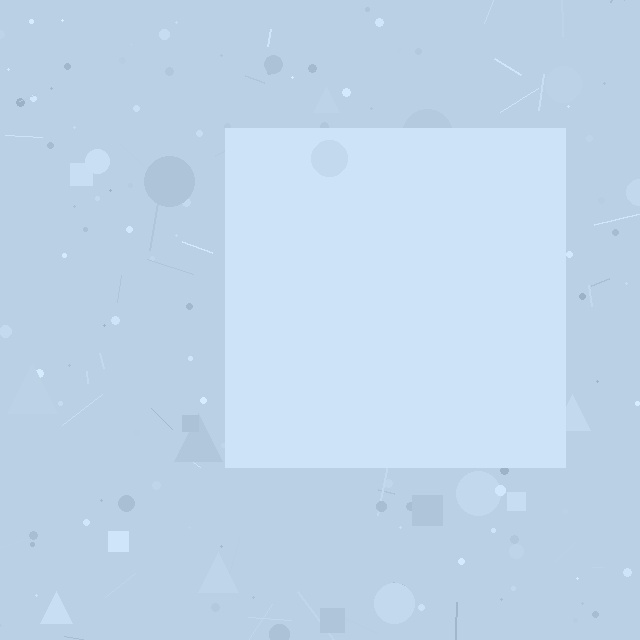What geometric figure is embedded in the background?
A square is embedded in the background.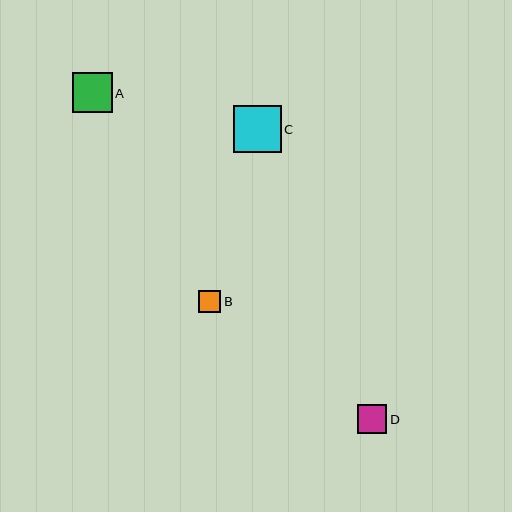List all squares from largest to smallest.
From largest to smallest: C, A, D, B.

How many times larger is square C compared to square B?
Square C is approximately 2.2 times the size of square B.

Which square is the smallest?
Square B is the smallest with a size of approximately 22 pixels.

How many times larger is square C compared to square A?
Square C is approximately 1.2 times the size of square A.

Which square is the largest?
Square C is the largest with a size of approximately 48 pixels.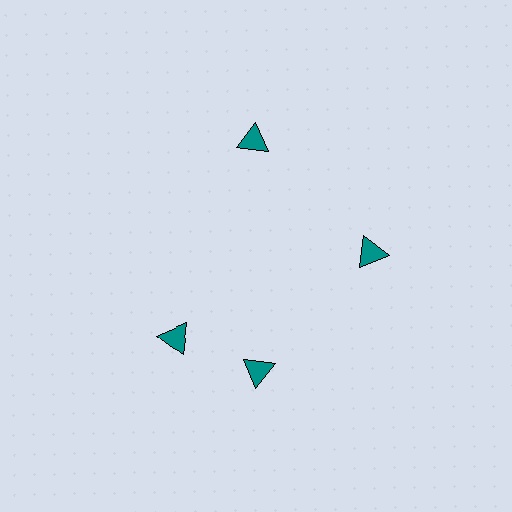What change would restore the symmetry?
The symmetry would be restored by rotating it back into even spacing with its neighbors so that all 4 triangles sit at equal angles and equal distance from the center.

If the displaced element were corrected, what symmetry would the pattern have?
It would have 4-fold rotational symmetry — the pattern would map onto itself every 90 degrees.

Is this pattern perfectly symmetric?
No. The 4 teal triangles are arranged in a ring, but one element near the 9 o'clock position is rotated out of alignment along the ring, breaking the 4-fold rotational symmetry.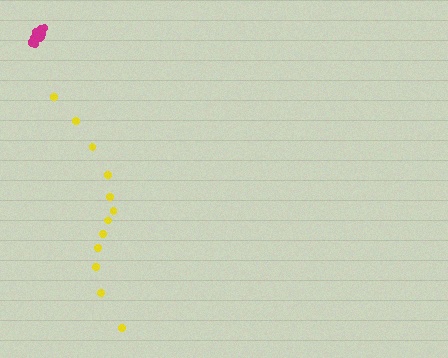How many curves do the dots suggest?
There are 2 distinct paths.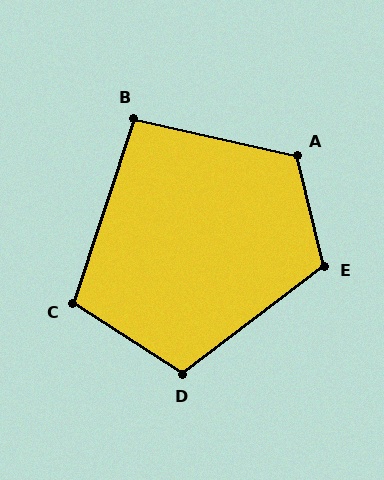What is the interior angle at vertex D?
Approximately 110 degrees (obtuse).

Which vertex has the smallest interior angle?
B, at approximately 95 degrees.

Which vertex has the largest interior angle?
A, at approximately 117 degrees.